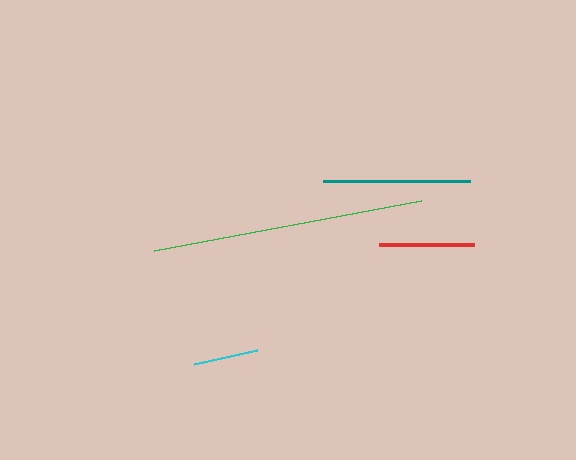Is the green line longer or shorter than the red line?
The green line is longer than the red line.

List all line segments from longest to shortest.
From longest to shortest: green, teal, red, cyan.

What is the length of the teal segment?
The teal segment is approximately 147 pixels long.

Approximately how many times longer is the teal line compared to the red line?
The teal line is approximately 1.5 times the length of the red line.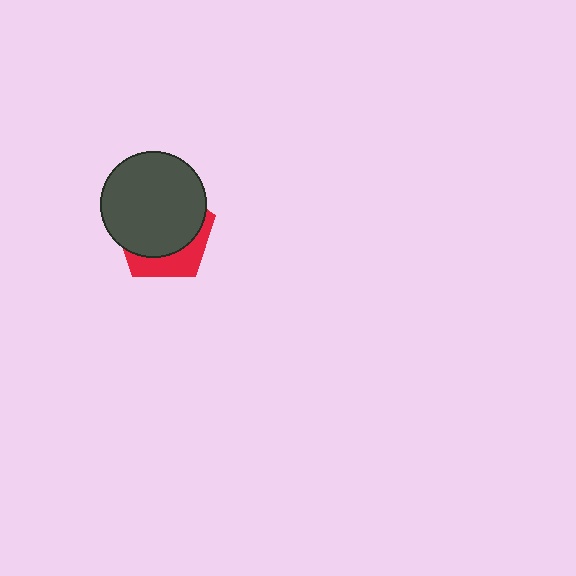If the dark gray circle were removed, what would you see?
You would see the complete red pentagon.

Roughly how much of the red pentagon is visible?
A small part of it is visible (roughly 30%).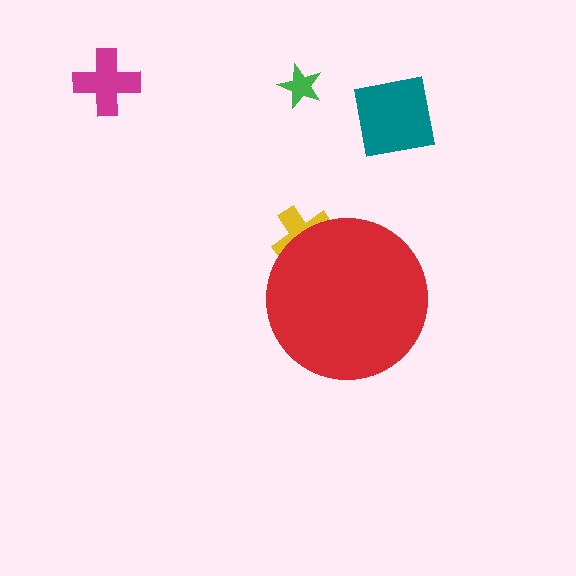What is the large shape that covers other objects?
A red circle.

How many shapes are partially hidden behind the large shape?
1 shape is partially hidden.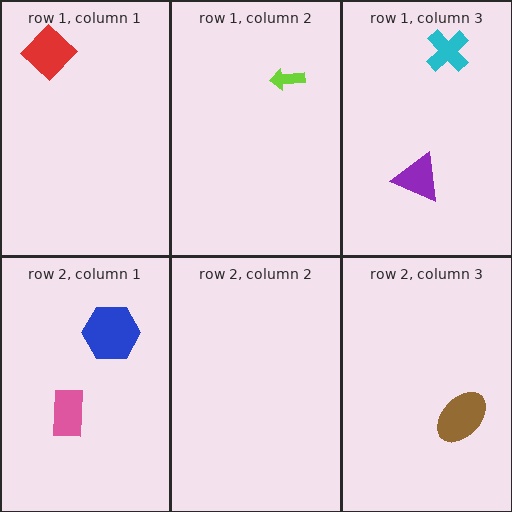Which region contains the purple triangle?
The row 1, column 3 region.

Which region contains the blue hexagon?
The row 2, column 1 region.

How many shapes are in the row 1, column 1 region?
1.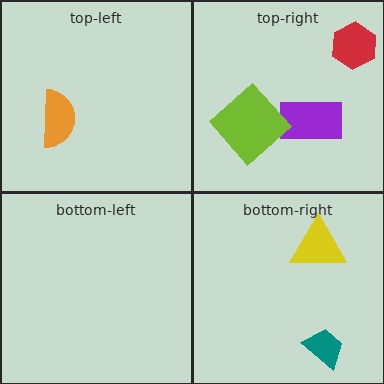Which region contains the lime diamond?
The top-right region.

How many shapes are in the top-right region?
3.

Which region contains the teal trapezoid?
The bottom-right region.